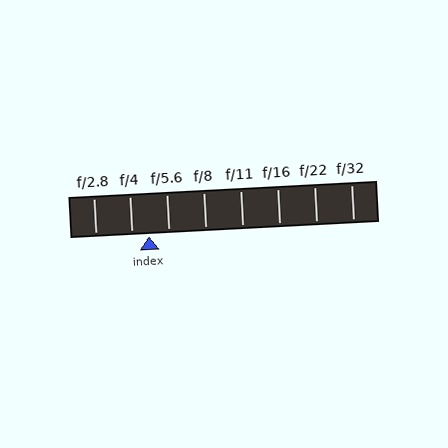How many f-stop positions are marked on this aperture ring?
There are 8 f-stop positions marked.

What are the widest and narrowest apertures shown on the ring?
The widest aperture shown is f/2.8 and the narrowest is f/32.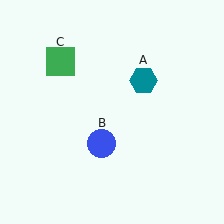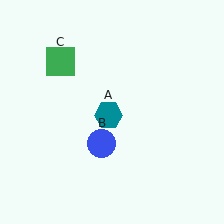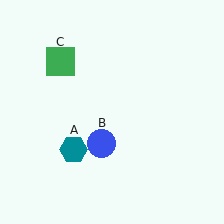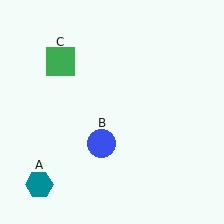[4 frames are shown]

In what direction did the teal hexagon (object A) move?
The teal hexagon (object A) moved down and to the left.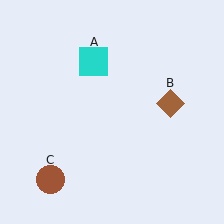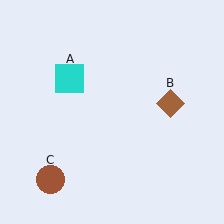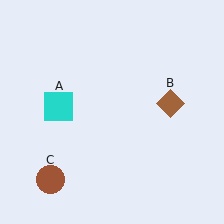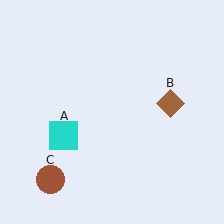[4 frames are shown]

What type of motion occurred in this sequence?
The cyan square (object A) rotated counterclockwise around the center of the scene.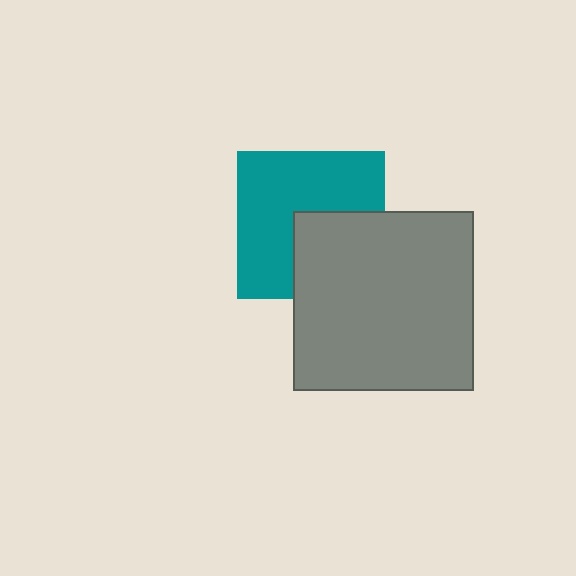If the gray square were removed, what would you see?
You would see the complete teal square.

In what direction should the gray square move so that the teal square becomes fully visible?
The gray square should move toward the lower-right. That is the shortest direction to clear the overlap and leave the teal square fully visible.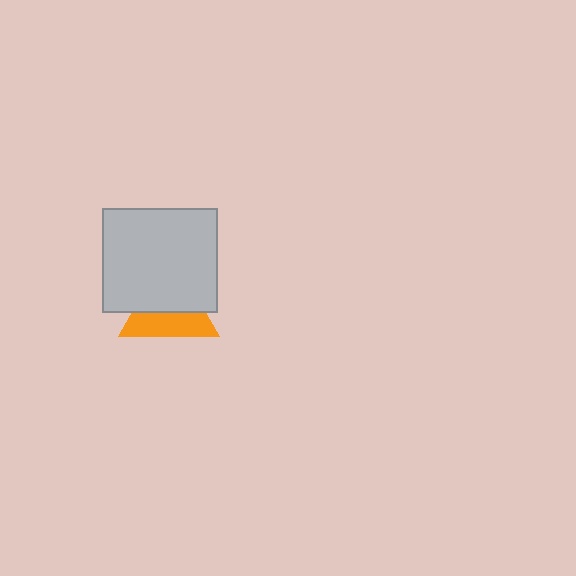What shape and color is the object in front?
The object in front is a light gray rectangle.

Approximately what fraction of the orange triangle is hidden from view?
Roughly 53% of the orange triangle is hidden behind the light gray rectangle.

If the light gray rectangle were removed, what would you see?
You would see the complete orange triangle.